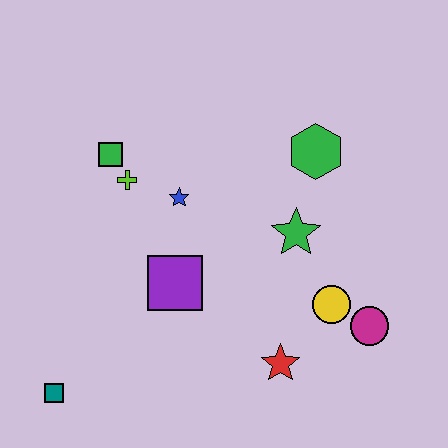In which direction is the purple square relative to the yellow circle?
The purple square is to the left of the yellow circle.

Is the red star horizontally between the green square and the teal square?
No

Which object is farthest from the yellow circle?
The teal square is farthest from the yellow circle.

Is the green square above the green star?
Yes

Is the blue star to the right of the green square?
Yes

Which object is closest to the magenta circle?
The yellow circle is closest to the magenta circle.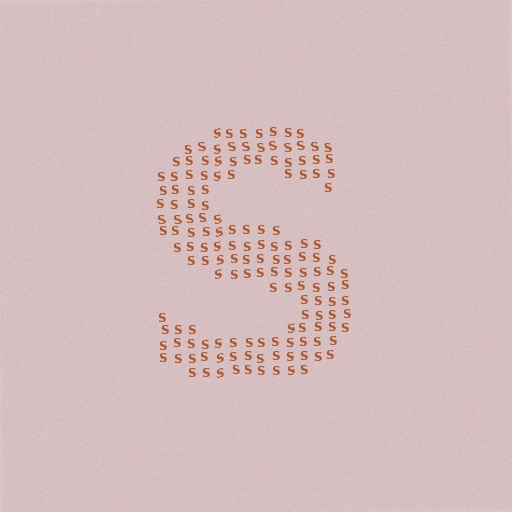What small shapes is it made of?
It is made of small letter S's.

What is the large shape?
The large shape is the letter S.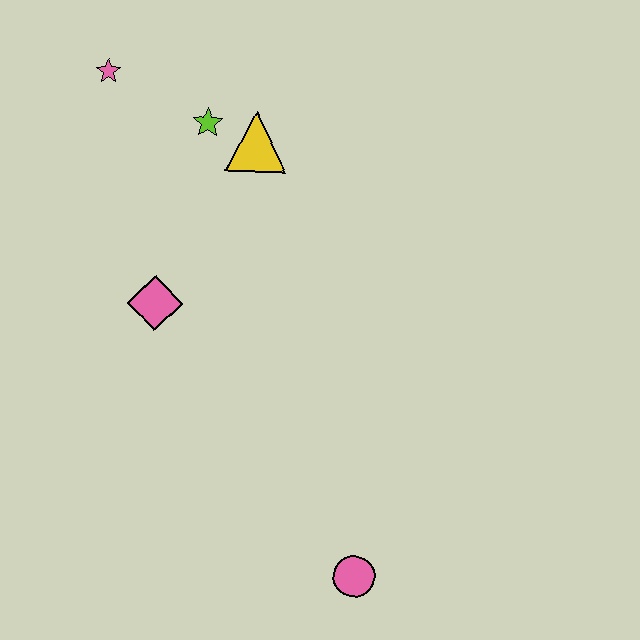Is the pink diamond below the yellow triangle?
Yes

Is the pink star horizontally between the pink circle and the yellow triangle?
No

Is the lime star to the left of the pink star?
No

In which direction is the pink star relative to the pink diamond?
The pink star is above the pink diamond.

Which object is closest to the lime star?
The yellow triangle is closest to the lime star.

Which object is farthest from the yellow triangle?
The pink circle is farthest from the yellow triangle.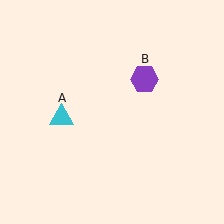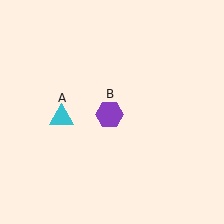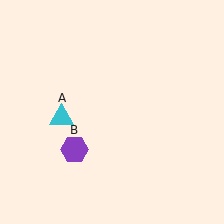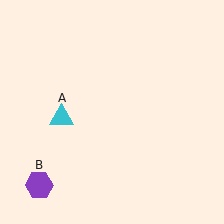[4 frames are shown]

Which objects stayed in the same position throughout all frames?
Cyan triangle (object A) remained stationary.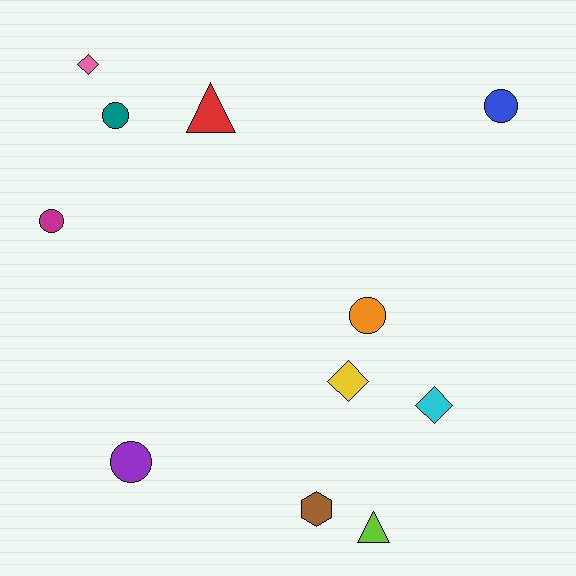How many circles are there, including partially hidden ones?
There are 5 circles.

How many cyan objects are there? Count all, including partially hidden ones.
There is 1 cyan object.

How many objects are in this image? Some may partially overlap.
There are 11 objects.